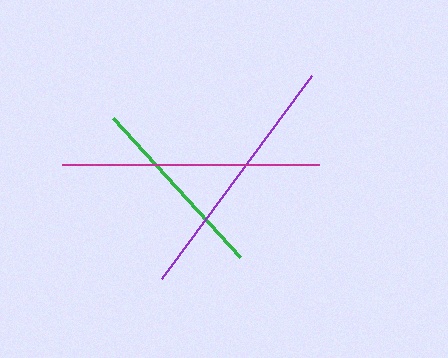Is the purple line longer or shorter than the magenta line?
The magenta line is longer than the purple line.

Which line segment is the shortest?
The green line is the shortest at approximately 188 pixels.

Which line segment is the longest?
The magenta line is the longest at approximately 257 pixels.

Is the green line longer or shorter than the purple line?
The purple line is longer than the green line.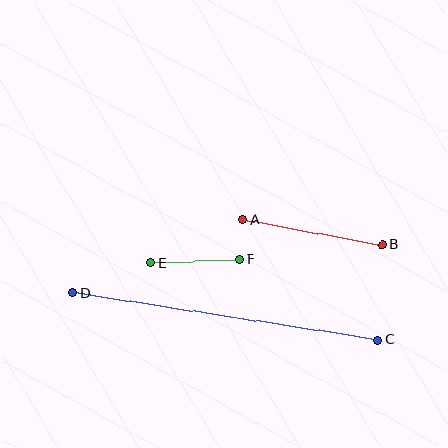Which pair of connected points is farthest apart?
Points C and D are farthest apart.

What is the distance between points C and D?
The distance is approximately 308 pixels.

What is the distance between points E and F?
The distance is approximately 89 pixels.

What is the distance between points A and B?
The distance is approximately 142 pixels.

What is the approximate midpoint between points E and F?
The midpoint is at approximately (195, 261) pixels.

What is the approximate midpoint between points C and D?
The midpoint is at approximately (225, 317) pixels.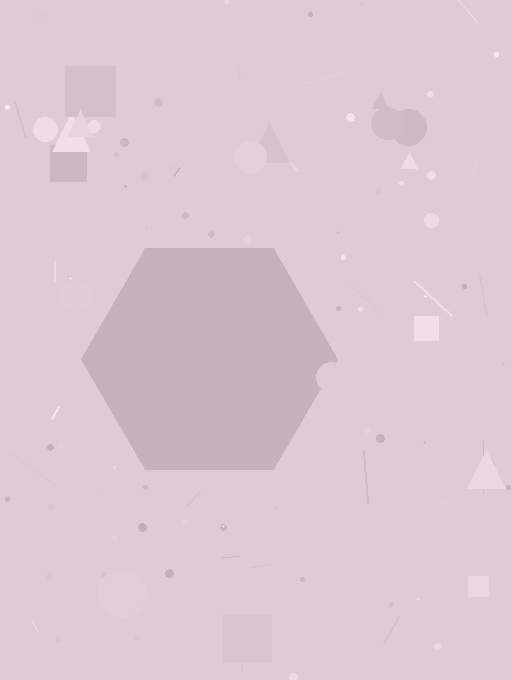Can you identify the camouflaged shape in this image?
The camouflaged shape is a hexagon.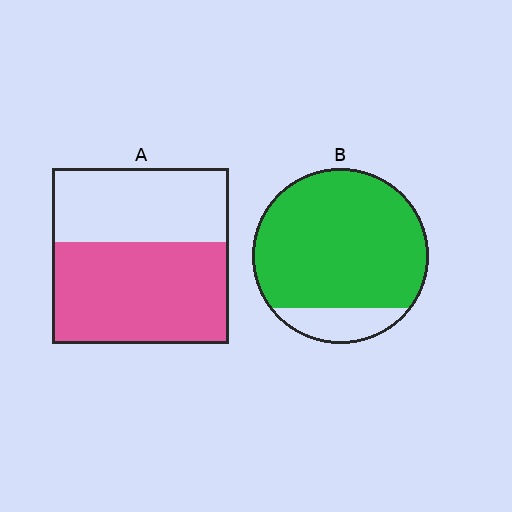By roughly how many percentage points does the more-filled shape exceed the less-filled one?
By roughly 25 percentage points (B over A).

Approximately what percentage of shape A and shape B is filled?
A is approximately 60% and B is approximately 85%.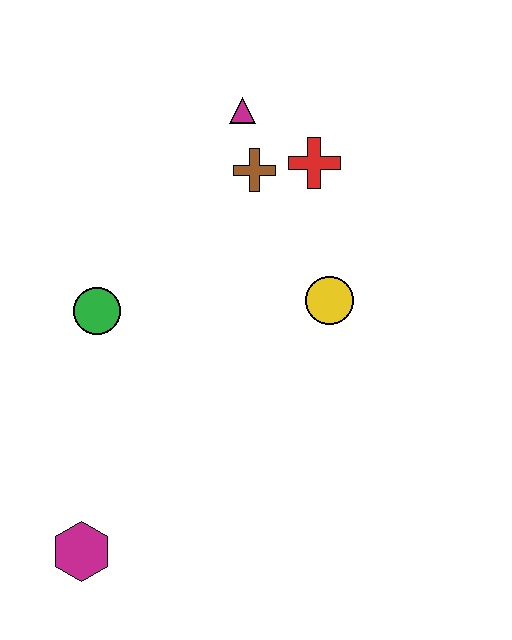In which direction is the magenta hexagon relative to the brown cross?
The magenta hexagon is below the brown cross.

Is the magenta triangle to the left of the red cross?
Yes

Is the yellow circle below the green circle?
No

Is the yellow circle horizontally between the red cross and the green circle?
No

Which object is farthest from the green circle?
The red cross is farthest from the green circle.